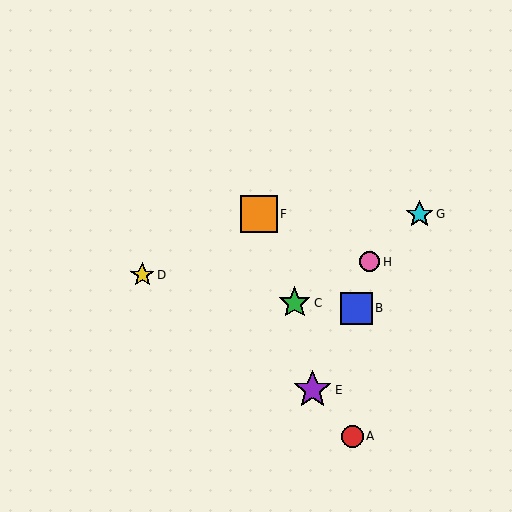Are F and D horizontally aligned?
No, F is at y≈214 and D is at y≈275.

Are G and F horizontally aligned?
Yes, both are at y≈214.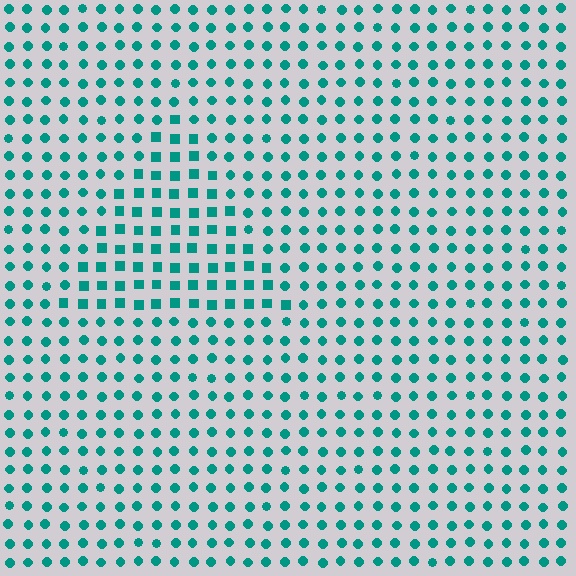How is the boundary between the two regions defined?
The boundary is defined by a change in element shape: squares inside vs. circles outside. All elements share the same color and spacing.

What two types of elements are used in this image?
The image uses squares inside the triangle region and circles outside it.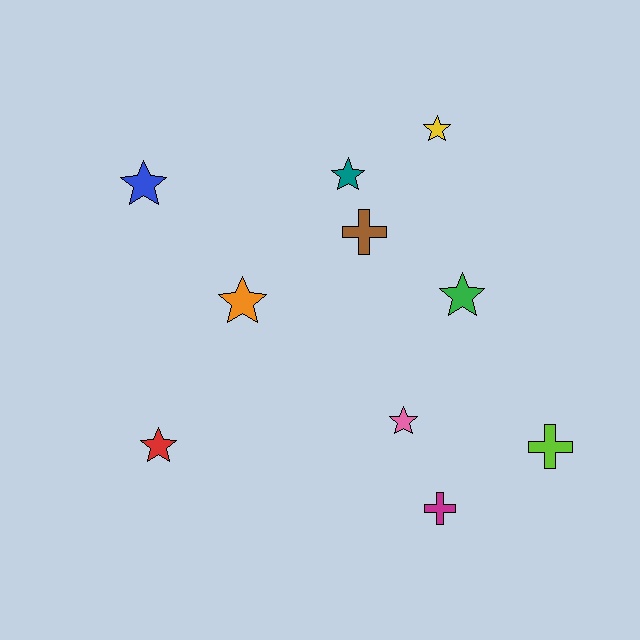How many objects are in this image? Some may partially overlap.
There are 10 objects.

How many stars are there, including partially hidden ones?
There are 7 stars.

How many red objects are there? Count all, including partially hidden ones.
There is 1 red object.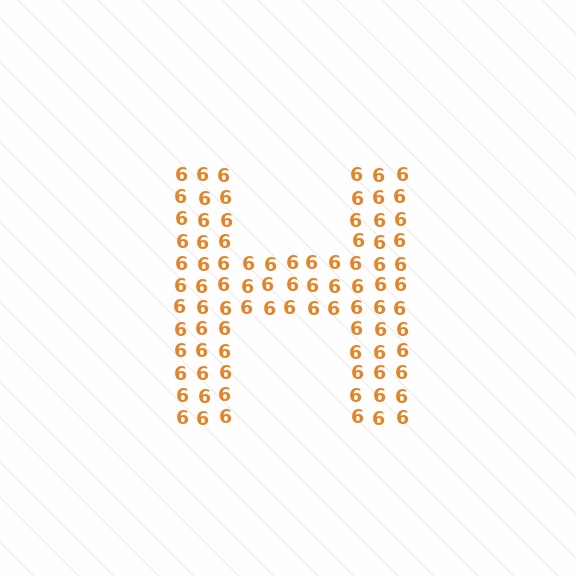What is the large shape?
The large shape is the letter H.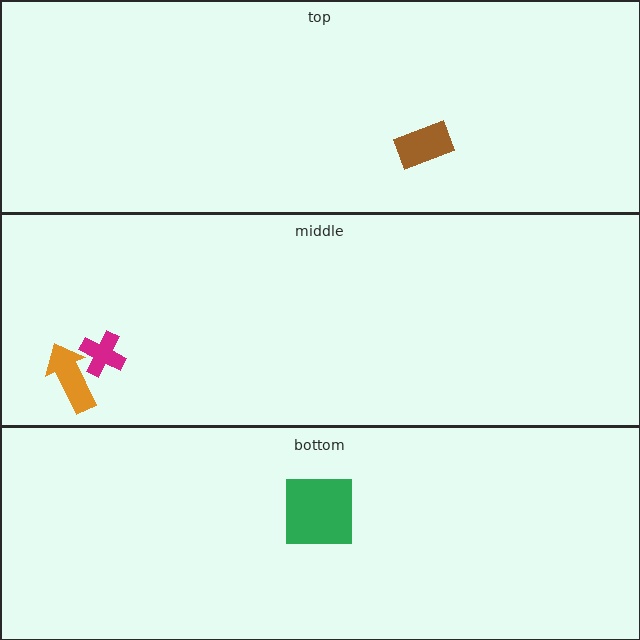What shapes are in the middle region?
The orange arrow, the magenta cross.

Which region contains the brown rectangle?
The top region.